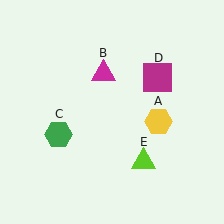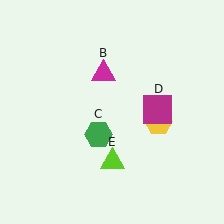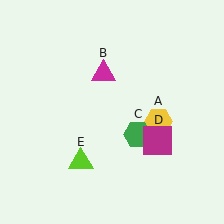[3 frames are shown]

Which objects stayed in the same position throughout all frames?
Yellow hexagon (object A) and magenta triangle (object B) remained stationary.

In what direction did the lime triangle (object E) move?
The lime triangle (object E) moved left.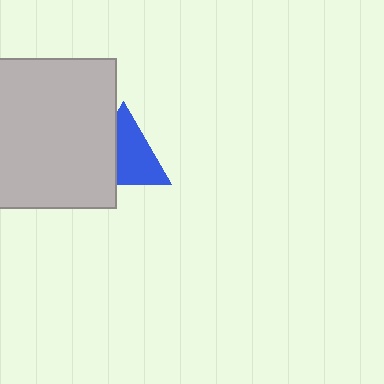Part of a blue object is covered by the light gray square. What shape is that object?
It is a triangle.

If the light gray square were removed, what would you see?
You would see the complete blue triangle.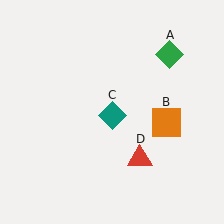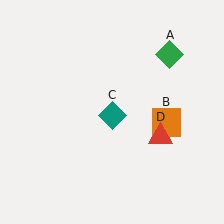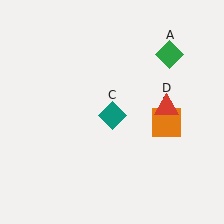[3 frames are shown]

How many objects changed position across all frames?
1 object changed position: red triangle (object D).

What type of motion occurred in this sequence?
The red triangle (object D) rotated counterclockwise around the center of the scene.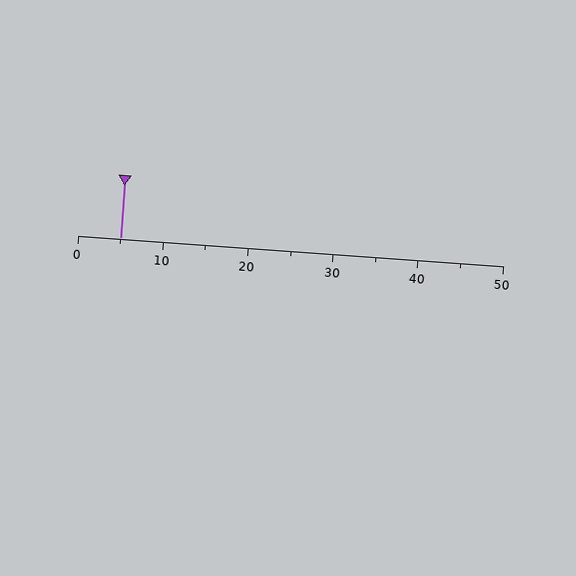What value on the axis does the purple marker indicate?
The marker indicates approximately 5.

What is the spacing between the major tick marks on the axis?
The major ticks are spaced 10 apart.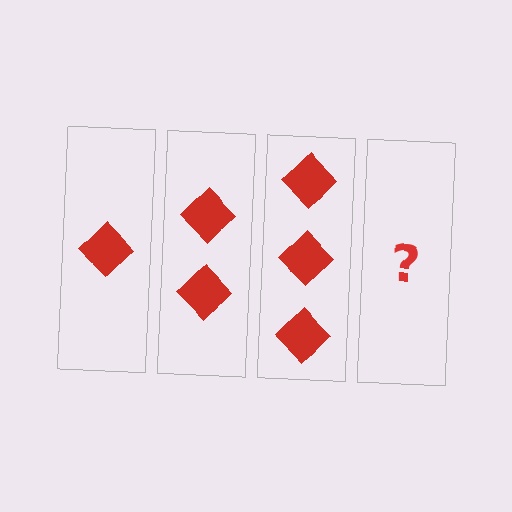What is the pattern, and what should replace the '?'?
The pattern is that each step adds one more diamond. The '?' should be 4 diamonds.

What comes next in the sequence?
The next element should be 4 diamonds.